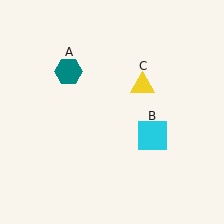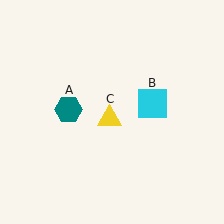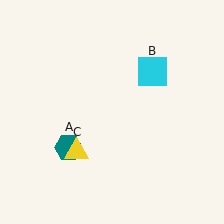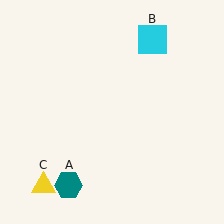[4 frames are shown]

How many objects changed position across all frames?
3 objects changed position: teal hexagon (object A), cyan square (object B), yellow triangle (object C).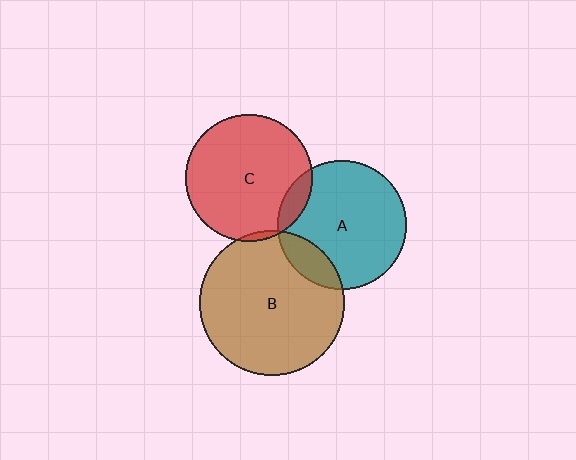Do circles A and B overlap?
Yes.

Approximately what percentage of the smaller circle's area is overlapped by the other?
Approximately 15%.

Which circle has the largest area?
Circle B (brown).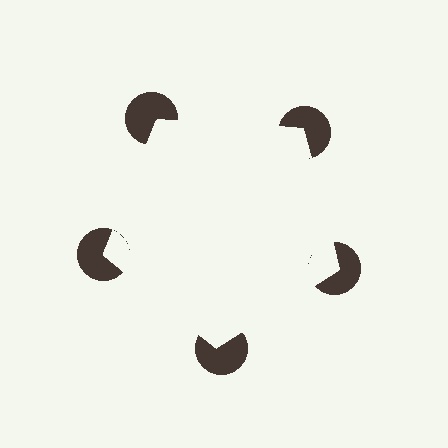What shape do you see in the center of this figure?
An illusory pentagon — its edges are inferred from the aligned wedge cuts in the pac-man discs, not physically drawn.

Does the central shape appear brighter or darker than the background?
It typically appears slightly brighter than the background, even though no actual brightness change is drawn.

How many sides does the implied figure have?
5 sides.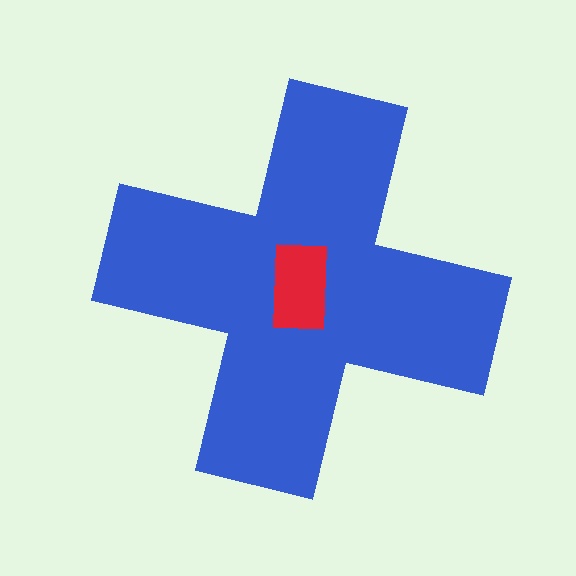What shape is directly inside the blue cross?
The red rectangle.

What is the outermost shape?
The blue cross.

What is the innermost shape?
The red rectangle.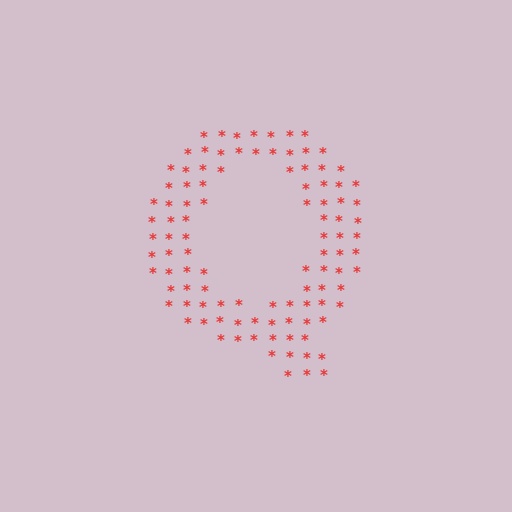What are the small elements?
The small elements are asterisks.